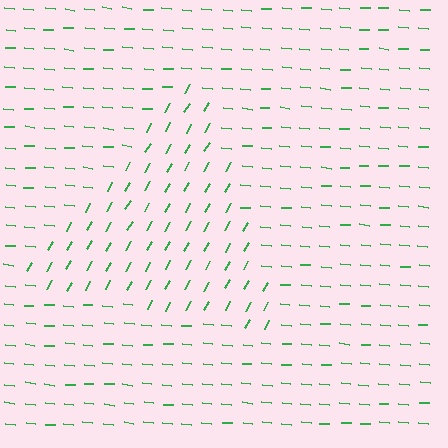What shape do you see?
I see a triangle.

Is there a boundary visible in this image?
Yes, there is a texture boundary formed by a change in line orientation.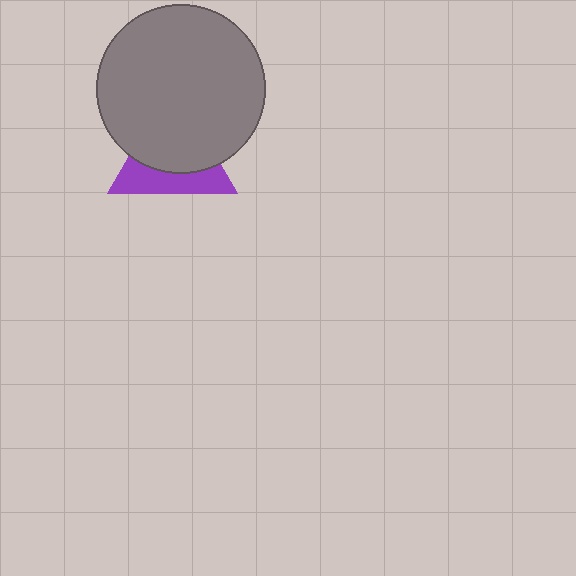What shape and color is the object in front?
The object in front is a gray circle.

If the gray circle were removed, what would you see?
You would see the complete purple triangle.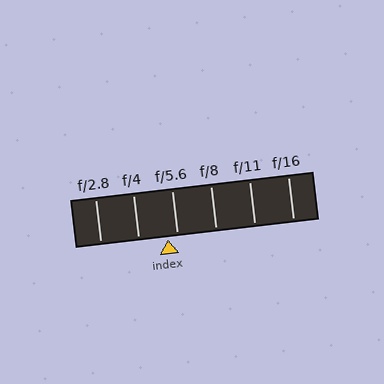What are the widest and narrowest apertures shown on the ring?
The widest aperture shown is f/2.8 and the narrowest is f/16.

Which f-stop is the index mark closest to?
The index mark is closest to f/5.6.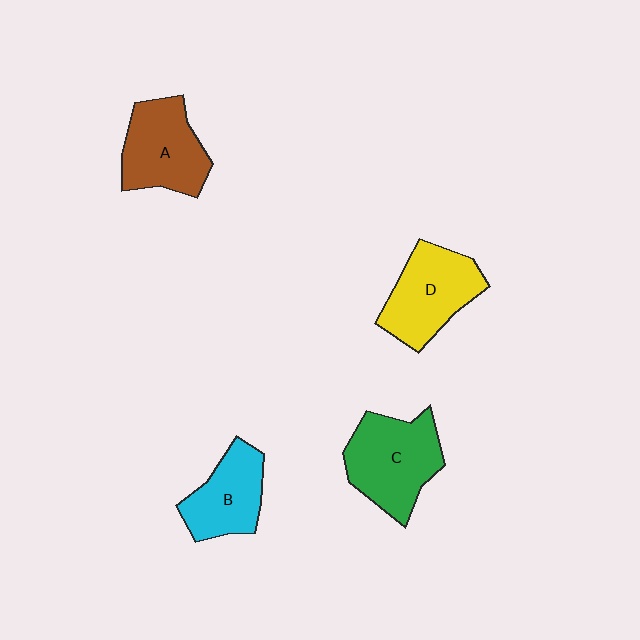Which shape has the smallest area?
Shape B (cyan).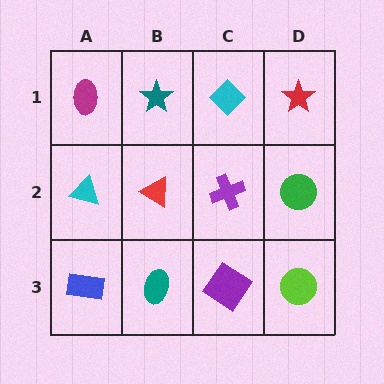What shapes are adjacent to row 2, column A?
A magenta ellipse (row 1, column A), a blue rectangle (row 3, column A), a red triangle (row 2, column B).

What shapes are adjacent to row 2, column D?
A red star (row 1, column D), a lime circle (row 3, column D), a purple cross (row 2, column C).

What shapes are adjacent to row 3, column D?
A green circle (row 2, column D), a purple diamond (row 3, column C).